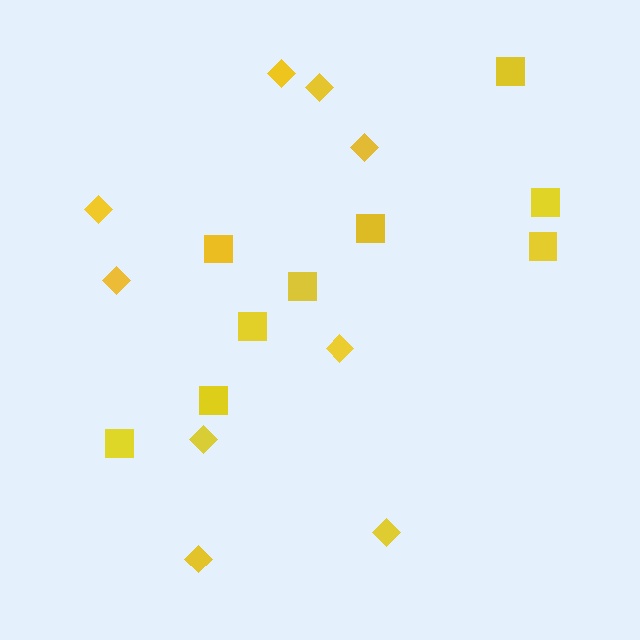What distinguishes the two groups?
There are 2 groups: one group of diamonds (9) and one group of squares (9).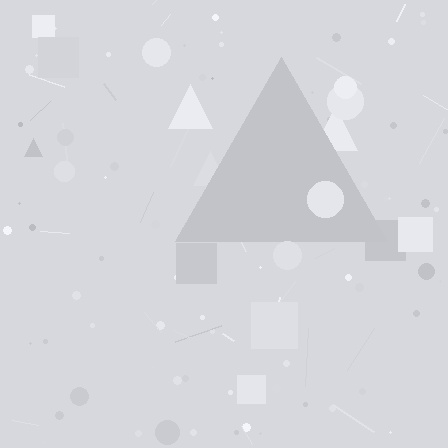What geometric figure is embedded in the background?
A triangle is embedded in the background.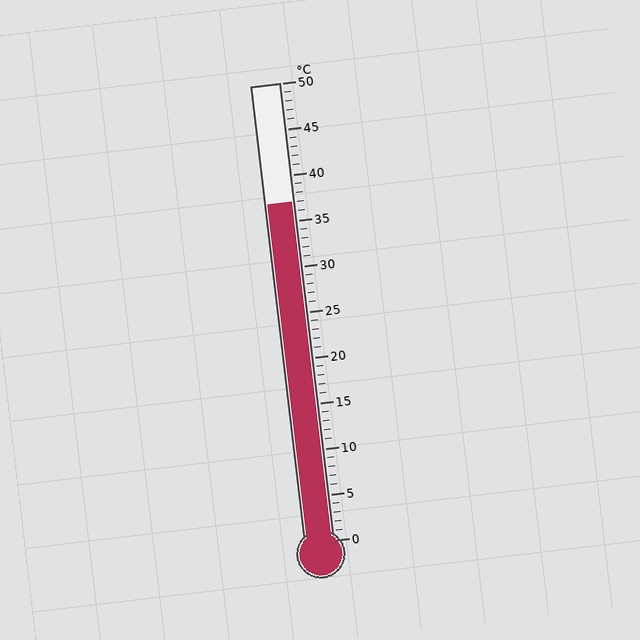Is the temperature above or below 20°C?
The temperature is above 20°C.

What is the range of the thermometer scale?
The thermometer scale ranges from 0°C to 50°C.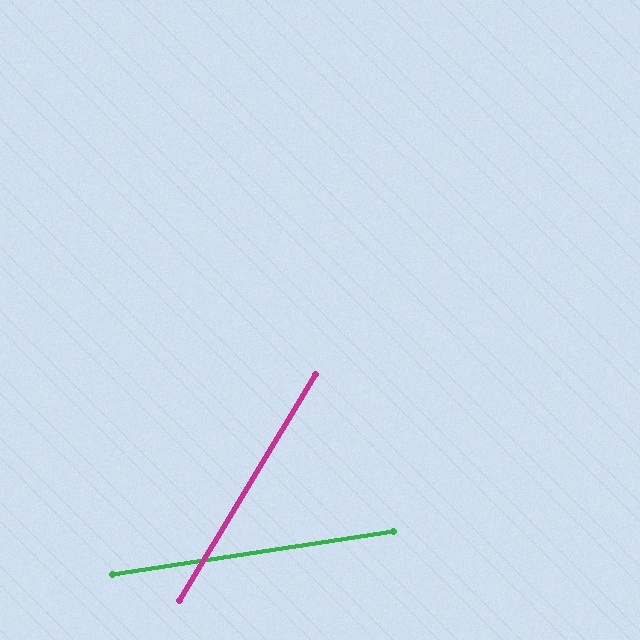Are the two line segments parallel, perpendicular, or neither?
Neither parallel nor perpendicular — they differ by about 50°.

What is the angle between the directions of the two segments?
Approximately 50 degrees.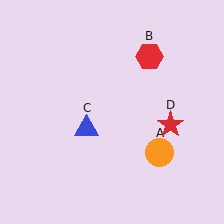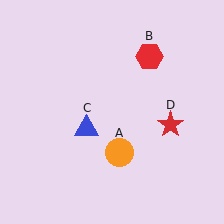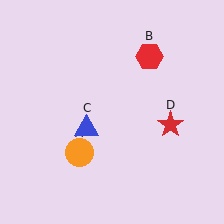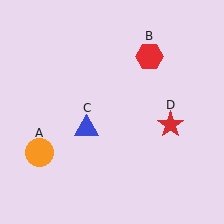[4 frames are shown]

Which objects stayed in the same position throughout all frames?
Red hexagon (object B) and blue triangle (object C) and red star (object D) remained stationary.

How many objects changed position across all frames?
1 object changed position: orange circle (object A).